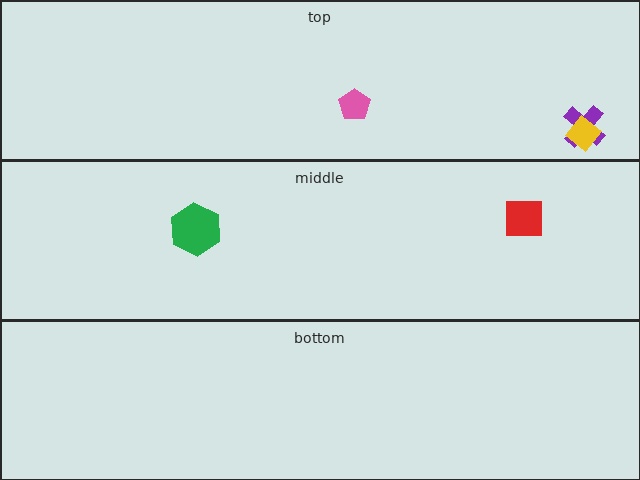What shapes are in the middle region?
The green hexagon, the red square.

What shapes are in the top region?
The purple cross, the pink pentagon, the yellow diamond.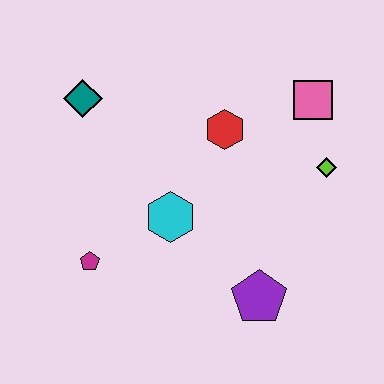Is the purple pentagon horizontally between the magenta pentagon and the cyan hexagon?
No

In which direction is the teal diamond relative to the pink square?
The teal diamond is to the left of the pink square.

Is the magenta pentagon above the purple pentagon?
Yes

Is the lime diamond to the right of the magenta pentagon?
Yes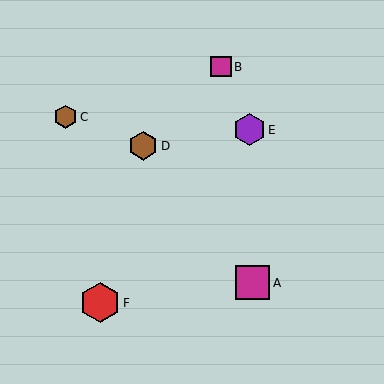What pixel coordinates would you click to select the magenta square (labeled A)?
Click at (253, 283) to select the magenta square A.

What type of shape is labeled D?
Shape D is a brown hexagon.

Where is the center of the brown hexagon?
The center of the brown hexagon is at (143, 146).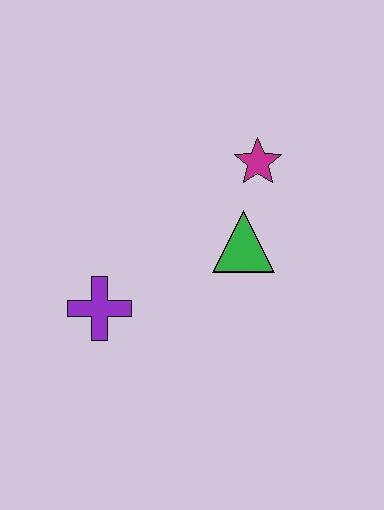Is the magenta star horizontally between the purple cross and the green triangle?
No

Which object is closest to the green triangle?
The magenta star is closest to the green triangle.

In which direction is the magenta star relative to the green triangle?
The magenta star is above the green triangle.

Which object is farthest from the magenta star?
The purple cross is farthest from the magenta star.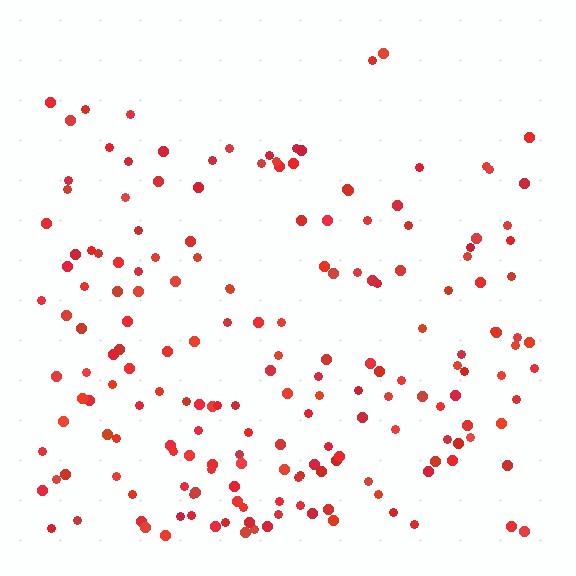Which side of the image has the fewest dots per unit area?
The top.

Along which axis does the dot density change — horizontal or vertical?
Vertical.